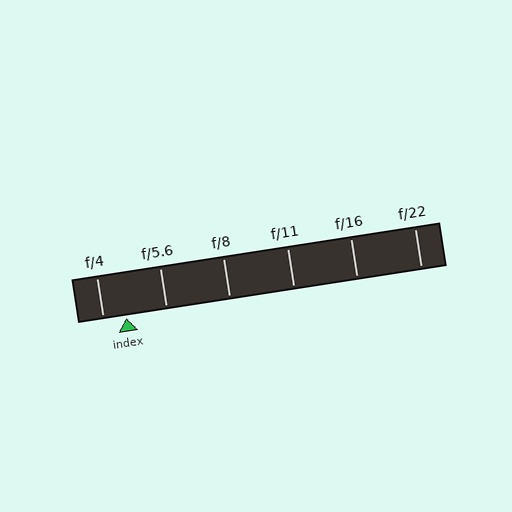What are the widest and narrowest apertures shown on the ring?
The widest aperture shown is f/4 and the narrowest is f/22.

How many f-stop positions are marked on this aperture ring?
There are 6 f-stop positions marked.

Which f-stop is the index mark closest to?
The index mark is closest to f/4.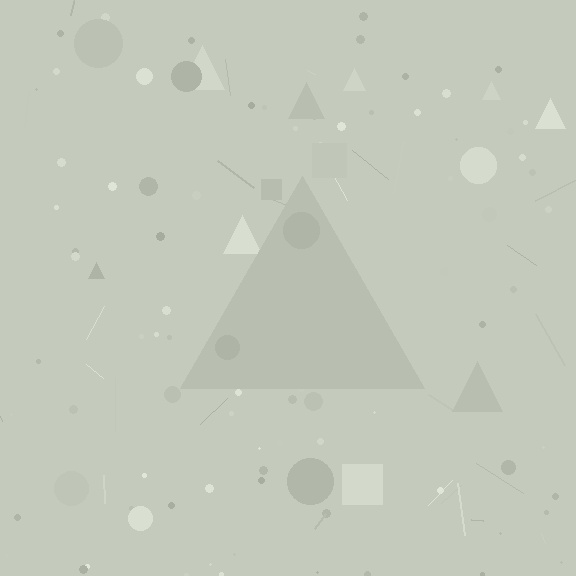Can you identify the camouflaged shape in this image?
The camouflaged shape is a triangle.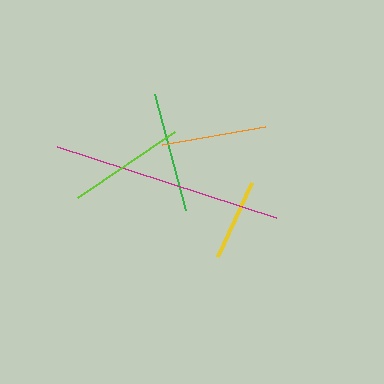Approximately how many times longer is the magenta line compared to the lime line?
The magenta line is approximately 2.0 times the length of the lime line.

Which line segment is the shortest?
The yellow line is the shortest at approximately 81 pixels.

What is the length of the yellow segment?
The yellow segment is approximately 81 pixels long.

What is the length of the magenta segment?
The magenta segment is approximately 231 pixels long.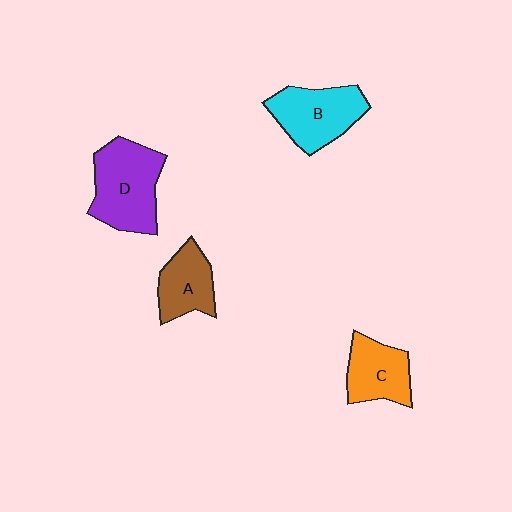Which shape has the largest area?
Shape D (purple).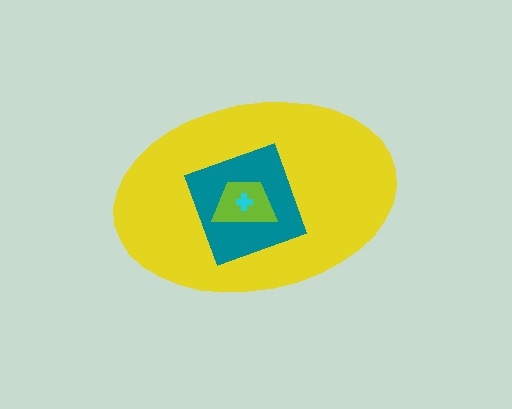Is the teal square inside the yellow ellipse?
Yes.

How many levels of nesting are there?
4.